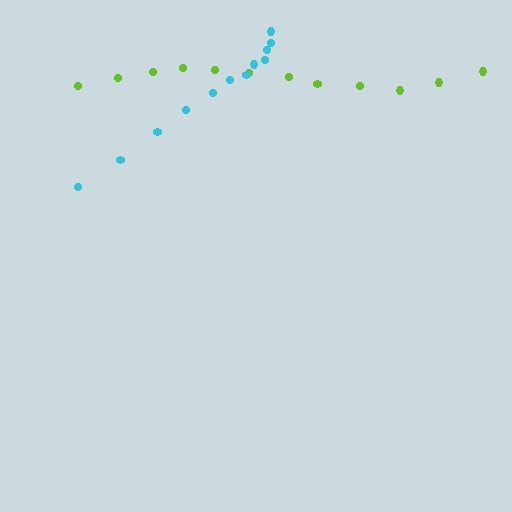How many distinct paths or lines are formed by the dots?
There are 2 distinct paths.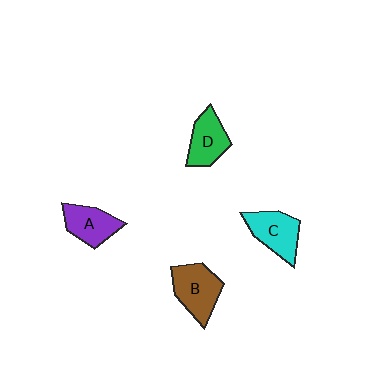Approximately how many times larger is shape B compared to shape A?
Approximately 1.2 times.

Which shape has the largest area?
Shape B (brown).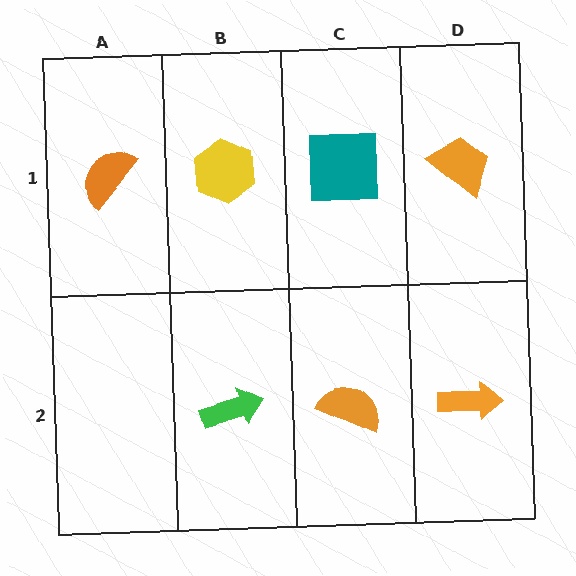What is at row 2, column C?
An orange semicircle.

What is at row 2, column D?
An orange arrow.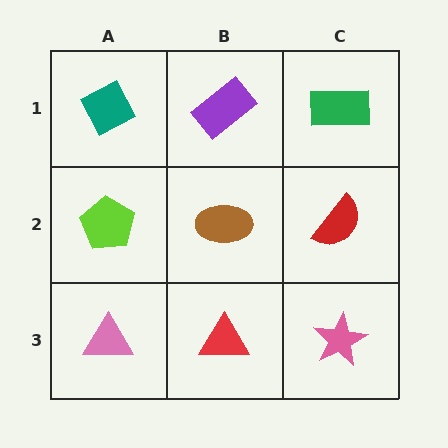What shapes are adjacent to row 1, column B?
A brown ellipse (row 2, column B), a teal diamond (row 1, column A), a green rectangle (row 1, column C).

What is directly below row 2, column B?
A red triangle.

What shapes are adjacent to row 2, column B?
A purple rectangle (row 1, column B), a red triangle (row 3, column B), a lime pentagon (row 2, column A), a red semicircle (row 2, column C).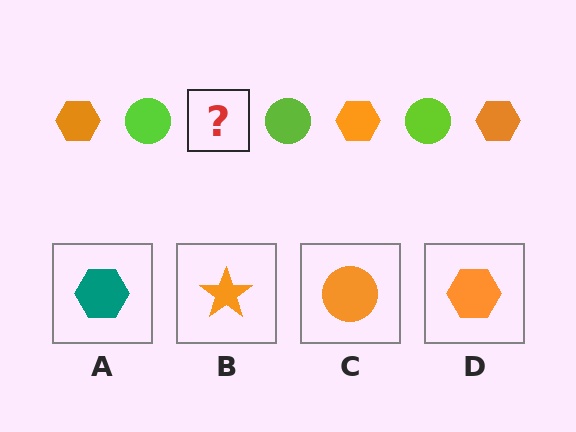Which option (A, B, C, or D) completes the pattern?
D.